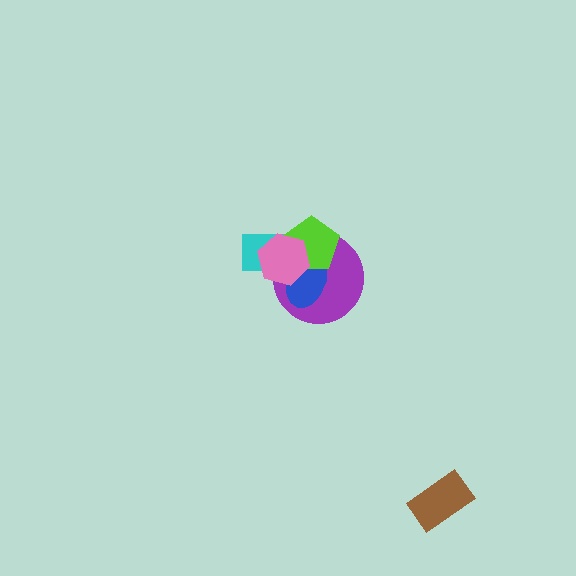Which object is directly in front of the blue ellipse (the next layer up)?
The lime pentagon is directly in front of the blue ellipse.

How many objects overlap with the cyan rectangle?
4 objects overlap with the cyan rectangle.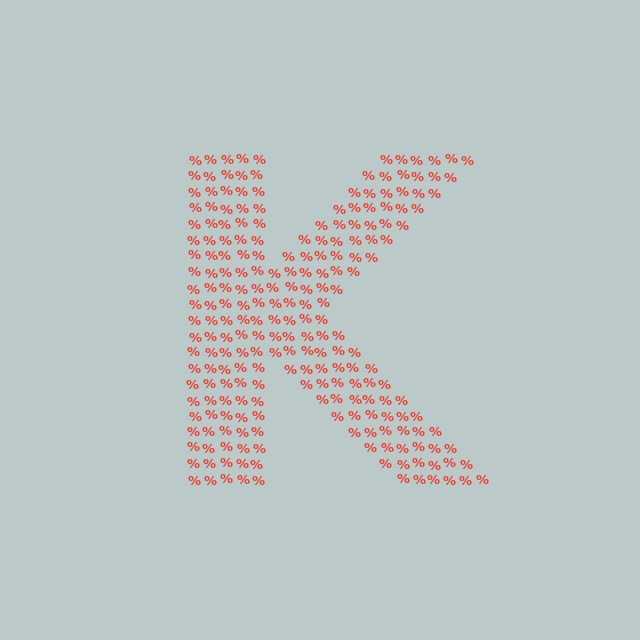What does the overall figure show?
The overall figure shows the letter K.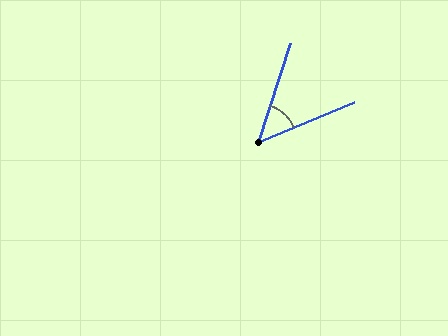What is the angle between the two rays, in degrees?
Approximately 50 degrees.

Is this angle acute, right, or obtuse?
It is acute.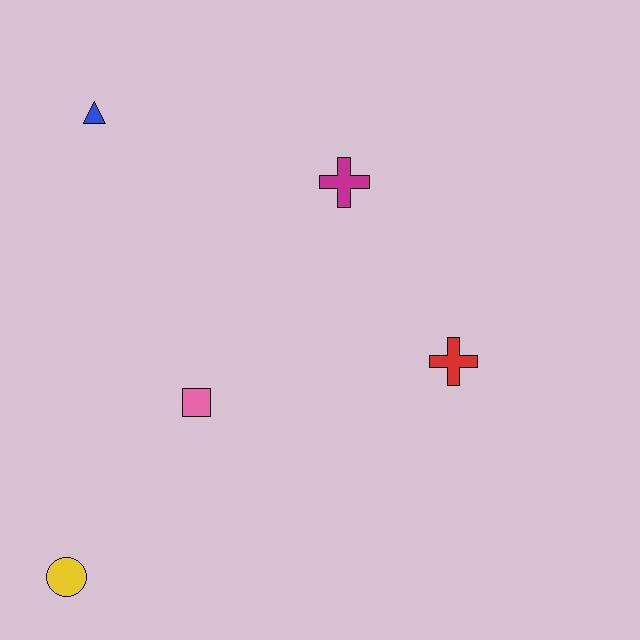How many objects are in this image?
There are 5 objects.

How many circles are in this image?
There is 1 circle.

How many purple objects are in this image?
There are no purple objects.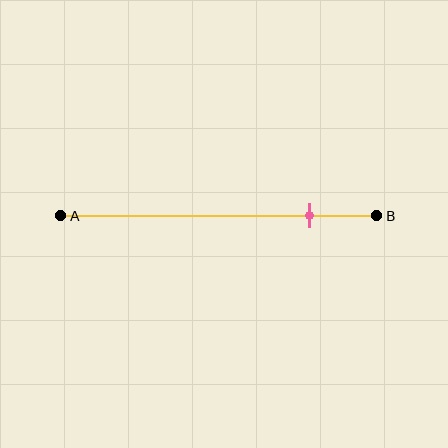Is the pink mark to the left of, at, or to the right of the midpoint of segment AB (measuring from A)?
The pink mark is to the right of the midpoint of segment AB.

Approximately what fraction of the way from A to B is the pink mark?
The pink mark is approximately 80% of the way from A to B.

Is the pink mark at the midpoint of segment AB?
No, the mark is at about 80% from A, not at the 50% midpoint.